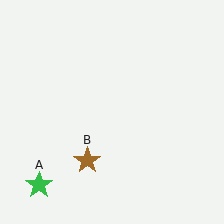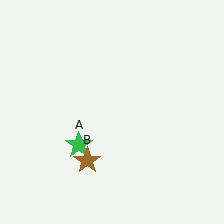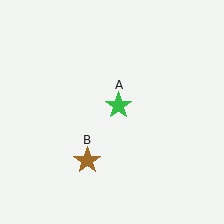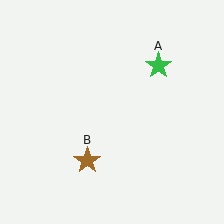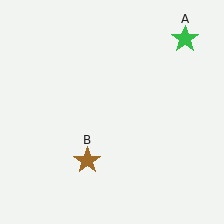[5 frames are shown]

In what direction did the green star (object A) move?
The green star (object A) moved up and to the right.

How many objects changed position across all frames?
1 object changed position: green star (object A).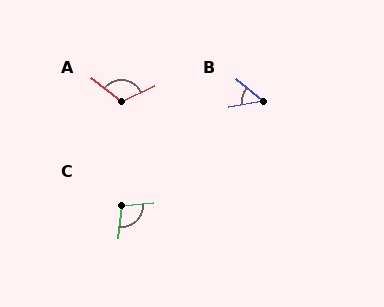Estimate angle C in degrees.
Approximately 100 degrees.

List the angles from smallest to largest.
B (50°), C (100°), A (116°).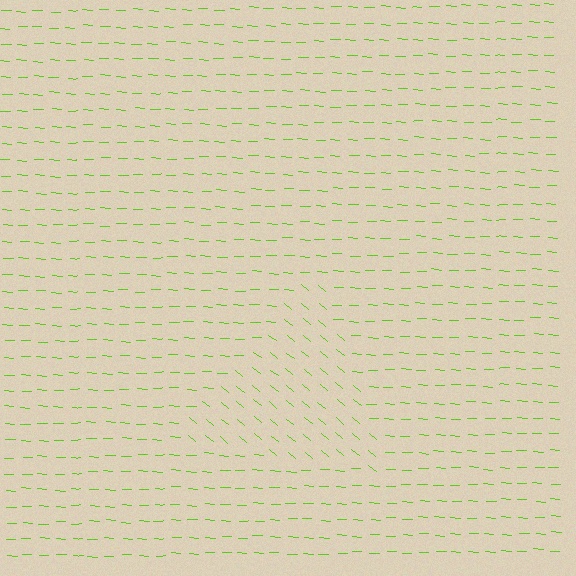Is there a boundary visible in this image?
Yes, there is a texture boundary formed by a change in line orientation.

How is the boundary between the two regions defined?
The boundary is defined purely by a change in line orientation (approximately 36 degrees difference). All lines are the same color and thickness.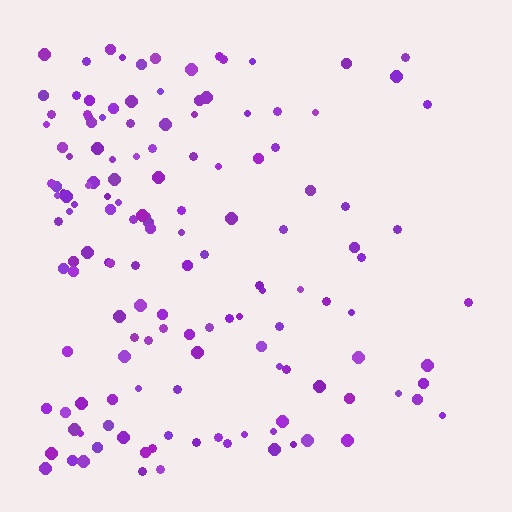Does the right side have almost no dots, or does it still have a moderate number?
Still a moderate number, just noticeably fewer than the left.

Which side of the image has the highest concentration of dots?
The left.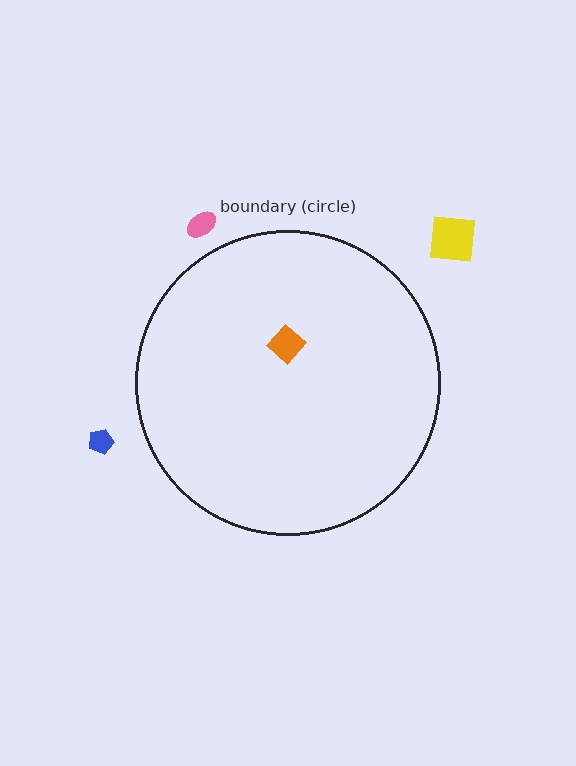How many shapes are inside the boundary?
1 inside, 3 outside.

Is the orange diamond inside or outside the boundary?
Inside.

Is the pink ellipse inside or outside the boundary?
Outside.